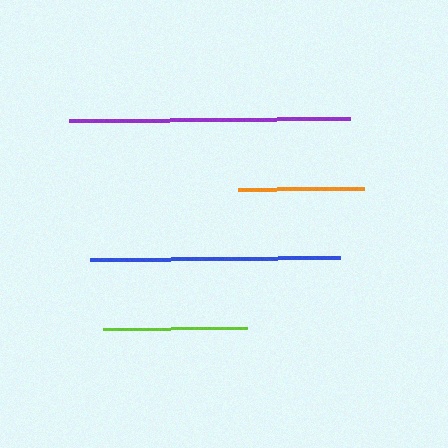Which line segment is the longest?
The purple line is the longest at approximately 281 pixels.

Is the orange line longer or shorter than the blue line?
The blue line is longer than the orange line.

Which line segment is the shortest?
The orange line is the shortest at approximately 126 pixels.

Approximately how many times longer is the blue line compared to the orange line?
The blue line is approximately 2.0 times the length of the orange line.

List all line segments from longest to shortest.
From longest to shortest: purple, blue, lime, orange.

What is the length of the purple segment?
The purple segment is approximately 281 pixels long.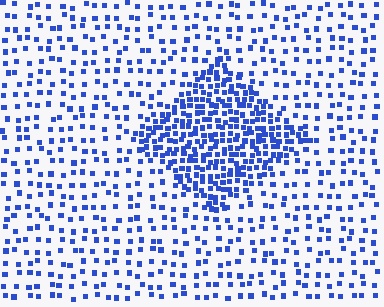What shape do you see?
I see a diamond.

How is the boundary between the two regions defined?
The boundary is defined by a change in element density (approximately 2.6x ratio). All elements are the same color, size, and shape.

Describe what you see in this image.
The image contains small blue elements arranged at two different densities. A diamond-shaped region is visible where the elements are more densely packed than the surrounding area.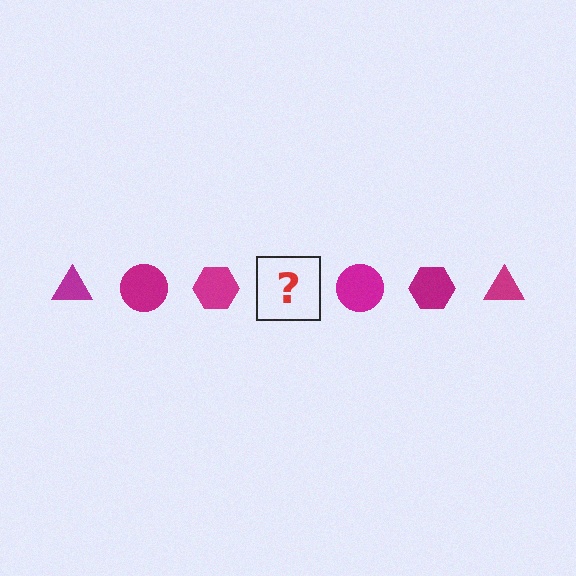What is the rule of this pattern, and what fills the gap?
The rule is that the pattern cycles through triangle, circle, hexagon shapes in magenta. The gap should be filled with a magenta triangle.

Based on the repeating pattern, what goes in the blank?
The blank should be a magenta triangle.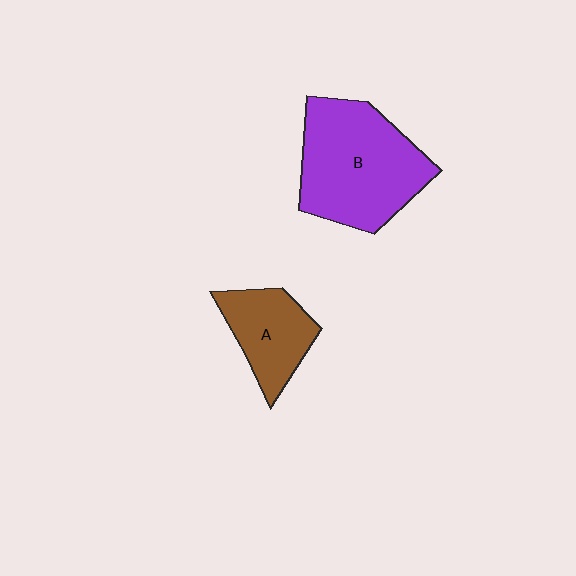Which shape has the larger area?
Shape B (purple).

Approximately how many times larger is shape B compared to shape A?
Approximately 1.9 times.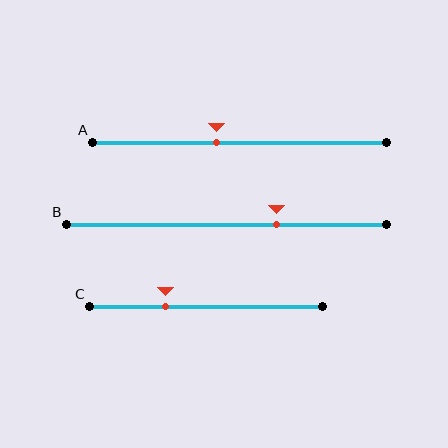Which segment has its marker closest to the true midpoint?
Segment A has its marker closest to the true midpoint.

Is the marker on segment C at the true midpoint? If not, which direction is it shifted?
No, the marker on segment C is shifted to the left by about 17% of the segment length.